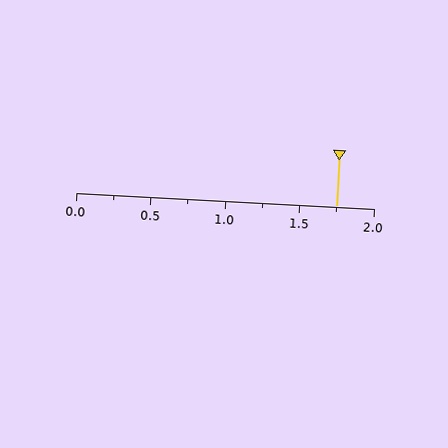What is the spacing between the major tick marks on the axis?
The major ticks are spaced 0.5 apart.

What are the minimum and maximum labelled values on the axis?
The axis runs from 0.0 to 2.0.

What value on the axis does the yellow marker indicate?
The marker indicates approximately 1.75.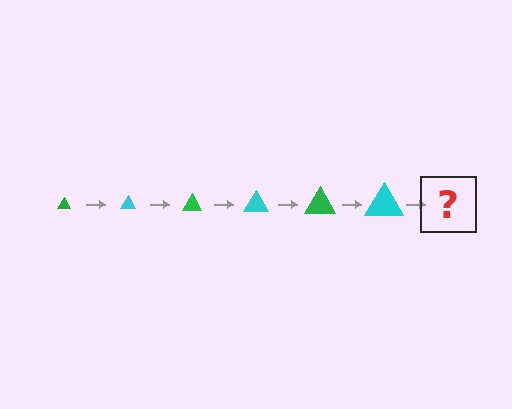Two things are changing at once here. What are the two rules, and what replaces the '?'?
The two rules are that the triangle grows larger each step and the color cycles through green and cyan. The '?' should be a green triangle, larger than the previous one.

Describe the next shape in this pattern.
It should be a green triangle, larger than the previous one.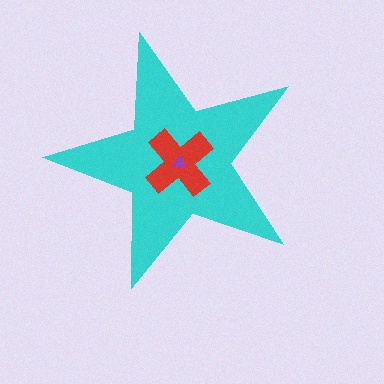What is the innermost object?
The purple triangle.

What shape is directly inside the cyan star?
The red cross.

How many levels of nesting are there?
3.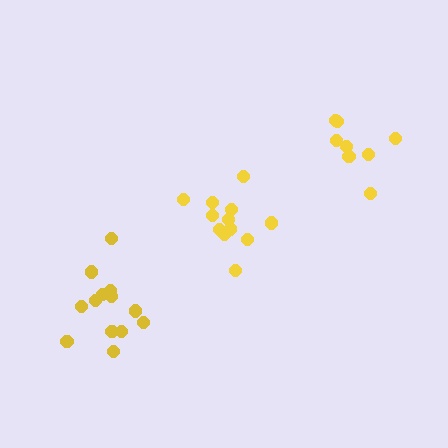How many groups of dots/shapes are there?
There are 3 groups.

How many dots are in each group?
Group 1: 8 dots, Group 2: 12 dots, Group 3: 13 dots (33 total).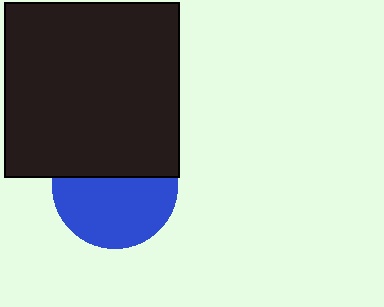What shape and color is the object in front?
The object in front is a black square.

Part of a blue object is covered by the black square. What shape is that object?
It is a circle.